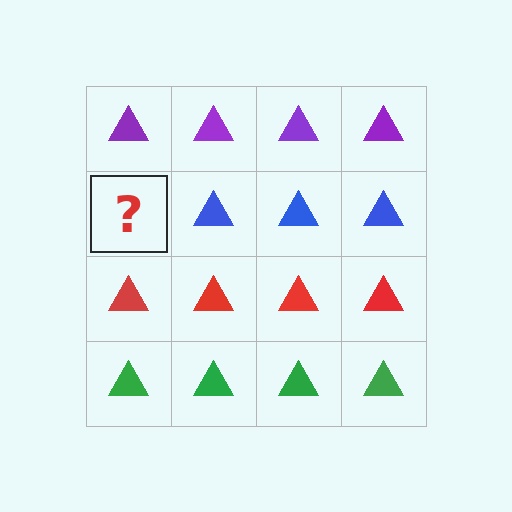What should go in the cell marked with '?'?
The missing cell should contain a blue triangle.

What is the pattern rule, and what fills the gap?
The rule is that each row has a consistent color. The gap should be filled with a blue triangle.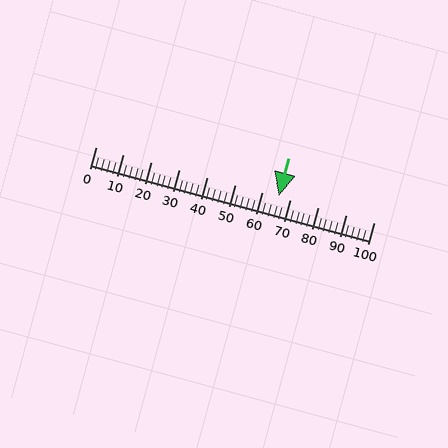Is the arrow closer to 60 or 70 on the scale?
The arrow is closer to 70.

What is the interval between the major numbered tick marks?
The major tick marks are spaced 10 units apart.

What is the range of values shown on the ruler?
The ruler shows values from 0 to 100.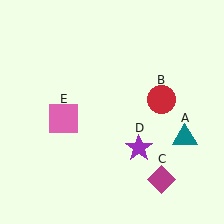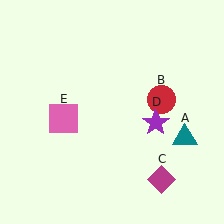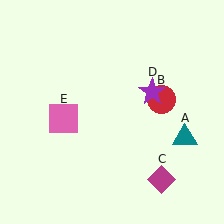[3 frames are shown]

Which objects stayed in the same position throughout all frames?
Teal triangle (object A) and red circle (object B) and magenta diamond (object C) and pink square (object E) remained stationary.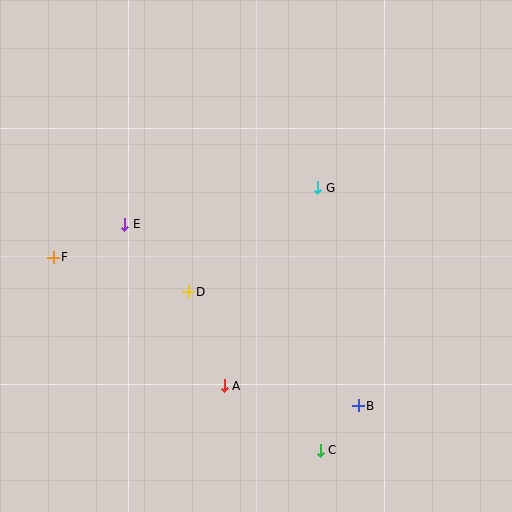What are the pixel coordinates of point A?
Point A is at (224, 386).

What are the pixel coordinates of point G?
Point G is at (318, 188).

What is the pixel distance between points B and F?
The distance between B and F is 339 pixels.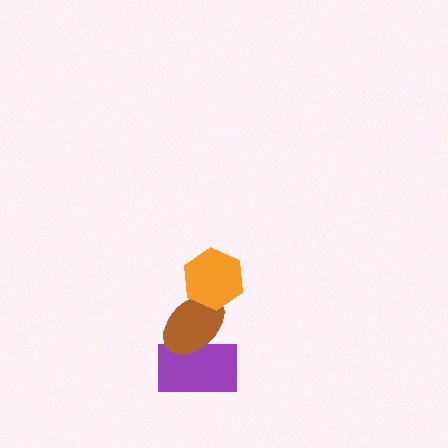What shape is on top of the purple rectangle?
The brown ellipse is on top of the purple rectangle.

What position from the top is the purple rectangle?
The purple rectangle is 3rd from the top.